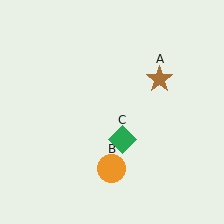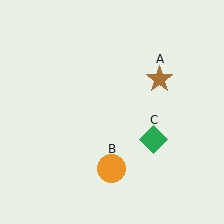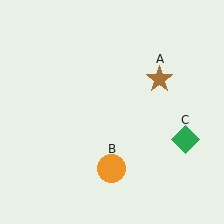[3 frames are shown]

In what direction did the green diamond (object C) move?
The green diamond (object C) moved right.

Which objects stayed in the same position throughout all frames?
Brown star (object A) and orange circle (object B) remained stationary.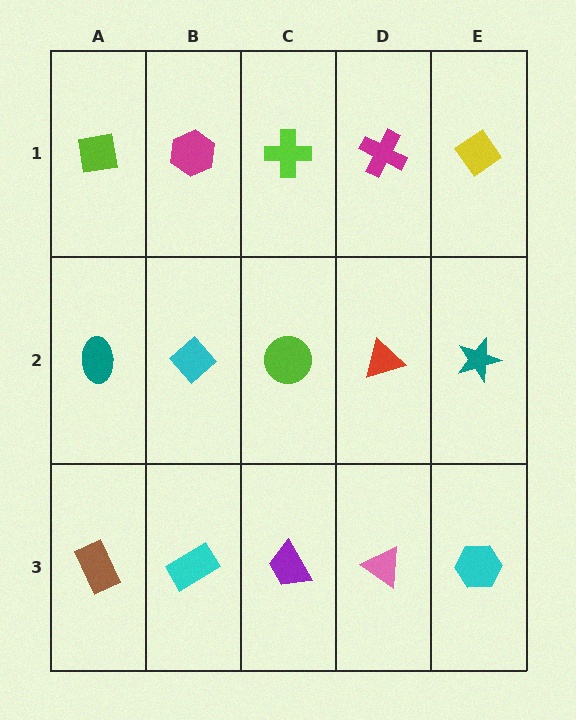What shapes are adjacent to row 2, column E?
A yellow diamond (row 1, column E), a cyan hexagon (row 3, column E), a red triangle (row 2, column D).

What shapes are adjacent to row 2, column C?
A lime cross (row 1, column C), a purple trapezoid (row 3, column C), a cyan diamond (row 2, column B), a red triangle (row 2, column D).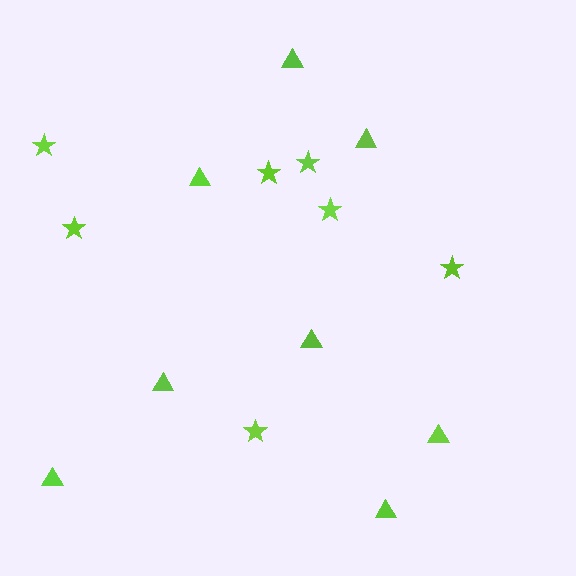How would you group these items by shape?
There are 2 groups: one group of triangles (8) and one group of stars (7).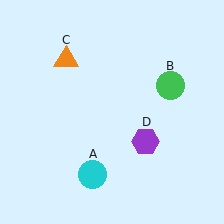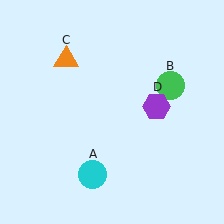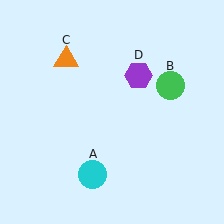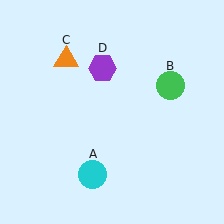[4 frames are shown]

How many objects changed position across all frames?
1 object changed position: purple hexagon (object D).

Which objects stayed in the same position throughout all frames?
Cyan circle (object A) and green circle (object B) and orange triangle (object C) remained stationary.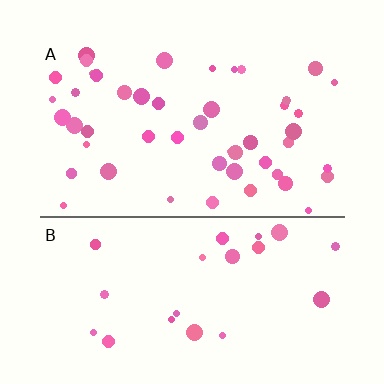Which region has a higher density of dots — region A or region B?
A (the top).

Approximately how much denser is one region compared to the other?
Approximately 2.1× — region A over region B.